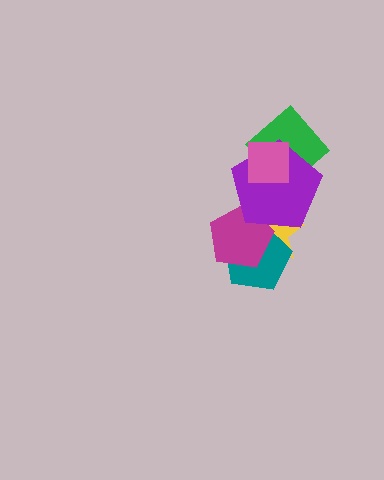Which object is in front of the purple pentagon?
The pink square is in front of the purple pentagon.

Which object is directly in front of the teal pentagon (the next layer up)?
The magenta pentagon is directly in front of the teal pentagon.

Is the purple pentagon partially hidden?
Yes, it is partially covered by another shape.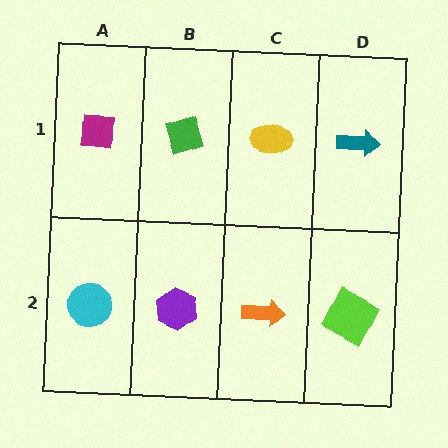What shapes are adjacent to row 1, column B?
A purple hexagon (row 2, column B), a magenta square (row 1, column A), a yellow ellipse (row 1, column C).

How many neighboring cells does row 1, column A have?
2.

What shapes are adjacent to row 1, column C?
An orange arrow (row 2, column C), a green diamond (row 1, column B), a teal arrow (row 1, column D).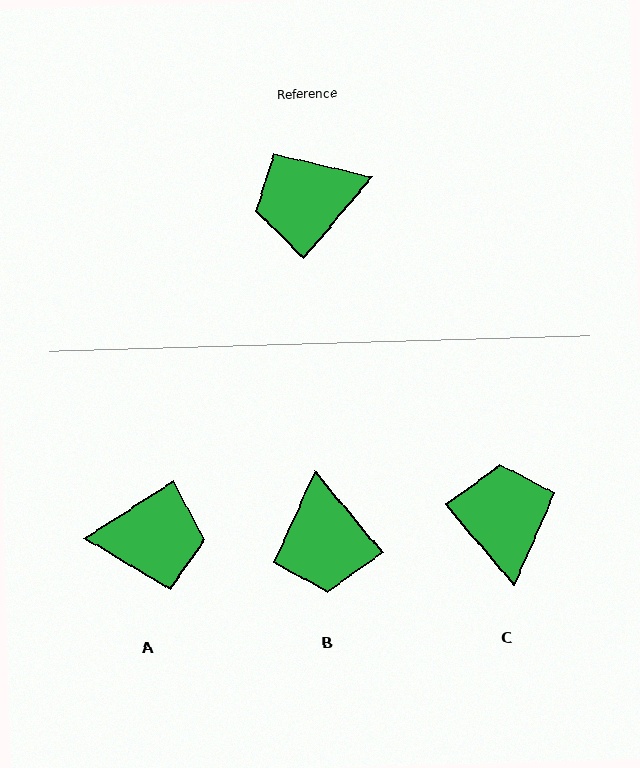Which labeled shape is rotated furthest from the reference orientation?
A, about 162 degrees away.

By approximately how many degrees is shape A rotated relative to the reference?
Approximately 162 degrees counter-clockwise.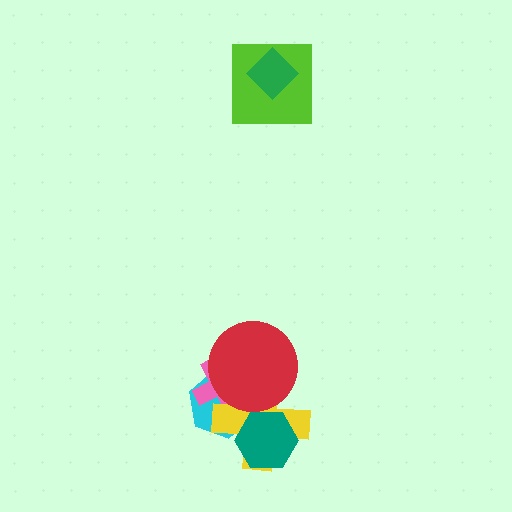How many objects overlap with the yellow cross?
4 objects overlap with the yellow cross.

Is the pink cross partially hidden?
Yes, it is partially covered by another shape.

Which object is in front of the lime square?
The green diamond is in front of the lime square.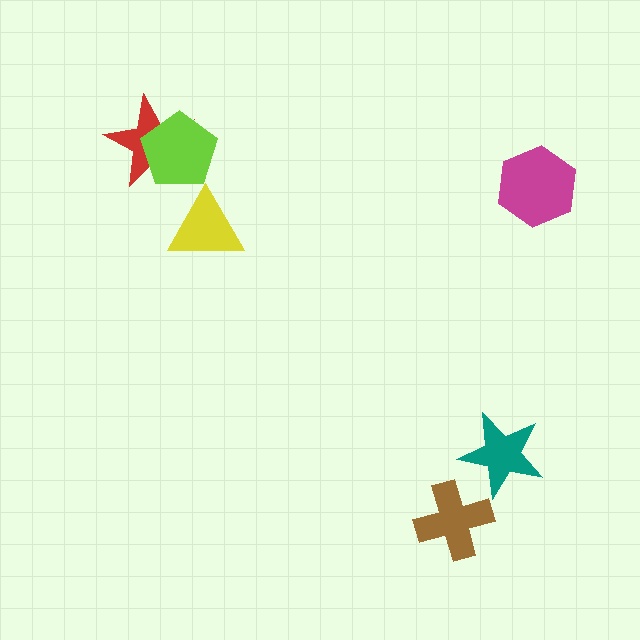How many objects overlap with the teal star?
0 objects overlap with the teal star.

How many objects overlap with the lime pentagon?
1 object overlaps with the lime pentagon.